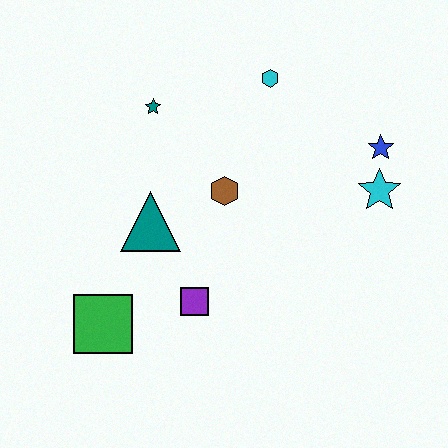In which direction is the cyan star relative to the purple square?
The cyan star is to the right of the purple square.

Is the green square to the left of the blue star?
Yes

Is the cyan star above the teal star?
No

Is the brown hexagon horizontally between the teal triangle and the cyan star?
Yes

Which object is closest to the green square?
The purple square is closest to the green square.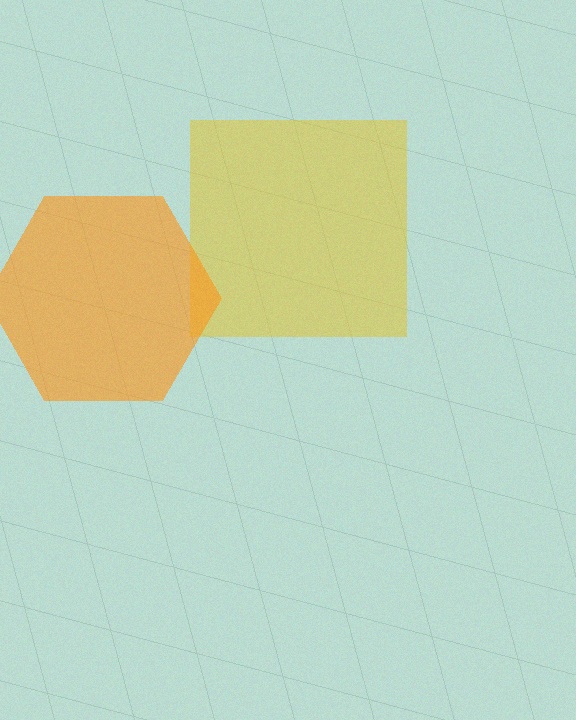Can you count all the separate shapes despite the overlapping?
Yes, there are 2 separate shapes.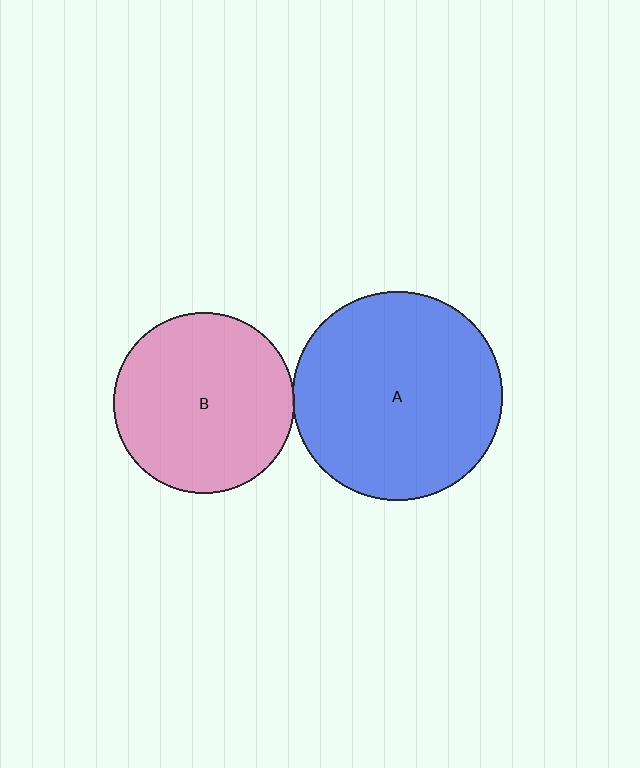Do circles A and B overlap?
Yes.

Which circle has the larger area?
Circle A (blue).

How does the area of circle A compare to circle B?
Approximately 1.3 times.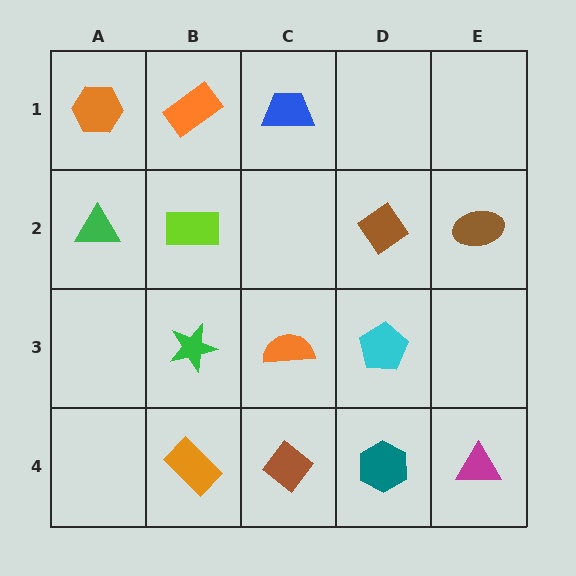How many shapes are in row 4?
4 shapes.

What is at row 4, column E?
A magenta triangle.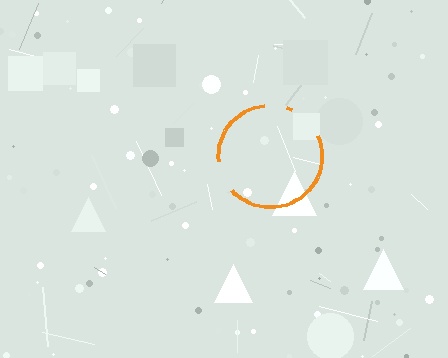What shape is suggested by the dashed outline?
The dashed outline suggests a circle.